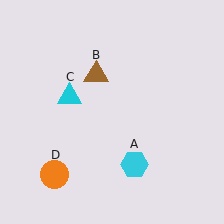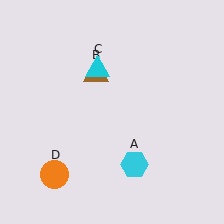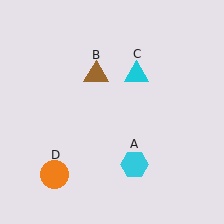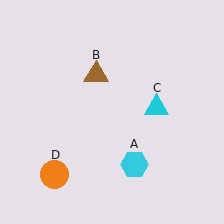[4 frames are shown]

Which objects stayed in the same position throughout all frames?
Cyan hexagon (object A) and brown triangle (object B) and orange circle (object D) remained stationary.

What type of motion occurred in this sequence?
The cyan triangle (object C) rotated clockwise around the center of the scene.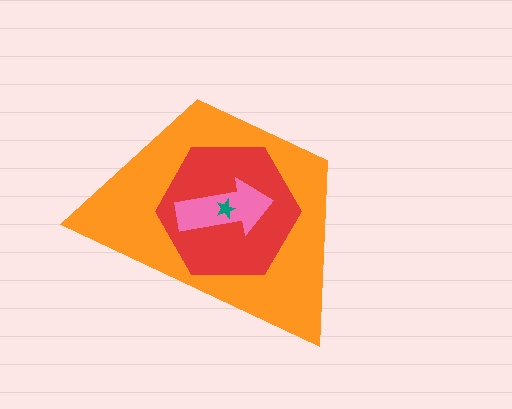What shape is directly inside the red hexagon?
The pink arrow.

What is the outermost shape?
The orange trapezoid.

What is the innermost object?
The teal star.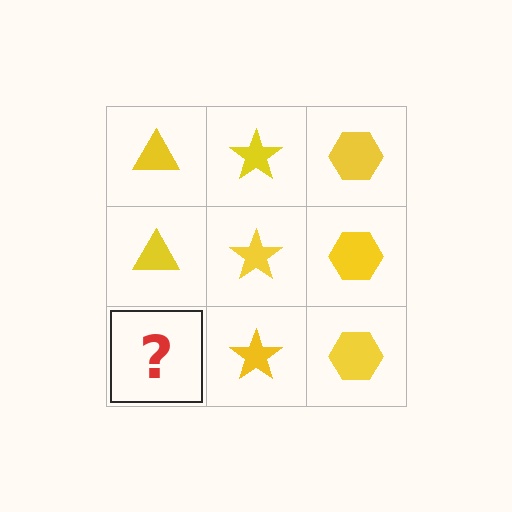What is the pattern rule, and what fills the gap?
The rule is that each column has a consistent shape. The gap should be filled with a yellow triangle.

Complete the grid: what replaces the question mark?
The question mark should be replaced with a yellow triangle.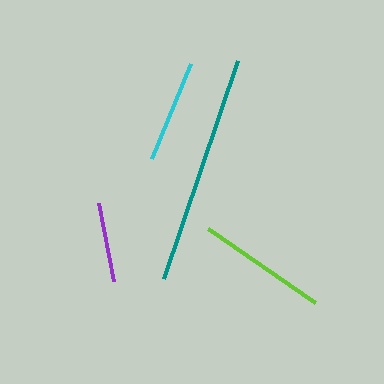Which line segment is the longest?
The teal line is the longest at approximately 230 pixels.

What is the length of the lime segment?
The lime segment is approximately 130 pixels long.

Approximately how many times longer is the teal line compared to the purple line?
The teal line is approximately 2.9 times the length of the purple line.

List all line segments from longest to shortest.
From longest to shortest: teal, lime, cyan, purple.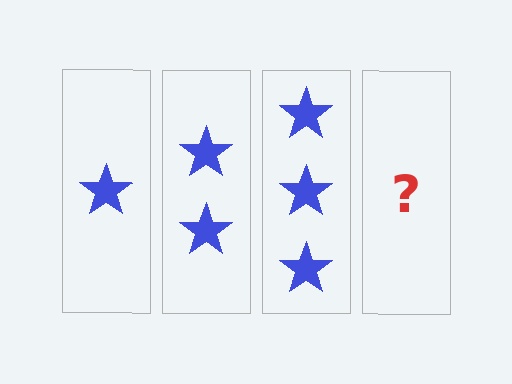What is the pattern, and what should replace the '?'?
The pattern is that each step adds one more star. The '?' should be 4 stars.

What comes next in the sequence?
The next element should be 4 stars.